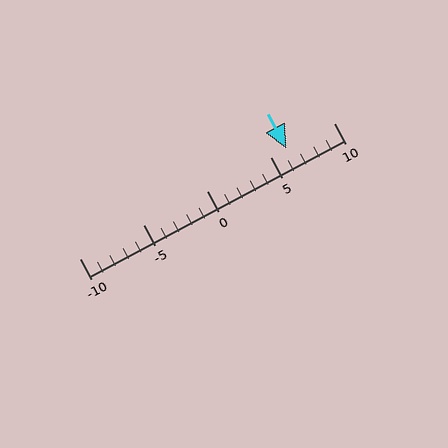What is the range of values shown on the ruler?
The ruler shows values from -10 to 10.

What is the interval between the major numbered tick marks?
The major tick marks are spaced 5 units apart.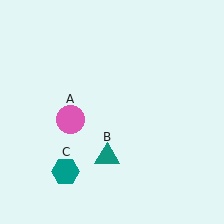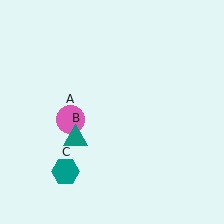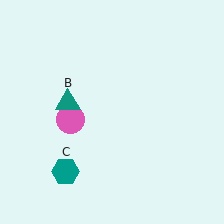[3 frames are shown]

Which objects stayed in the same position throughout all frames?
Pink circle (object A) and teal hexagon (object C) remained stationary.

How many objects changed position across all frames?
1 object changed position: teal triangle (object B).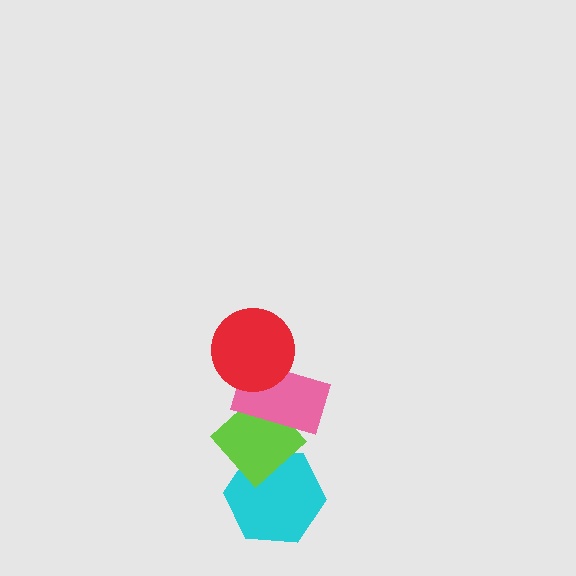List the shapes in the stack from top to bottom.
From top to bottom: the red circle, the pink rectangle, the lime diamond, the cyan hexagon.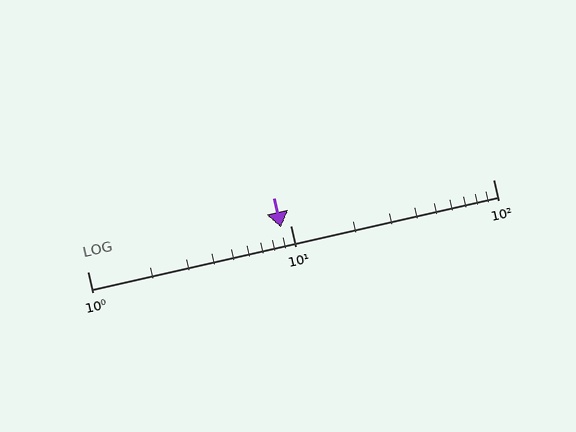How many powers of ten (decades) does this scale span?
The scale spans 2 decades, from 1 to 100.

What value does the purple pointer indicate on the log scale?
The pointer indicates approximately 9.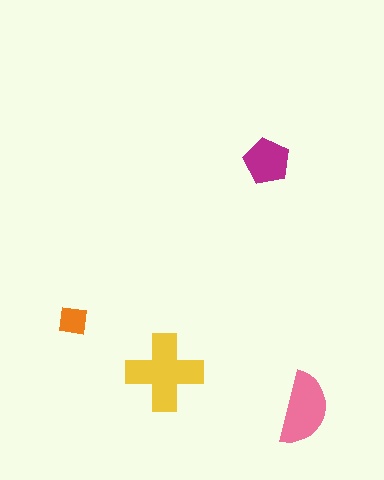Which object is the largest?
The yellow cross.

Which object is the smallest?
The orange square.